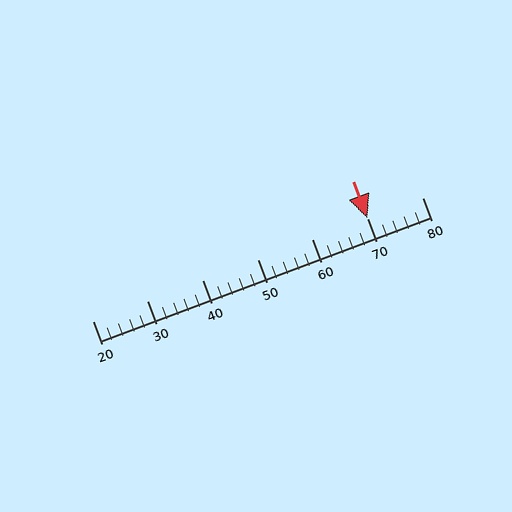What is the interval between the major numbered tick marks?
The major tick marks are spaced 10 units apart.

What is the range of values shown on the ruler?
The ruler shows values from 20 to 80.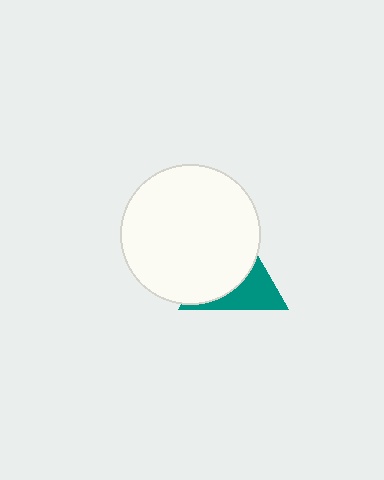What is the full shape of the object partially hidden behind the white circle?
The partially hidden object is a teal triangle.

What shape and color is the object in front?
The object in front is a white circle.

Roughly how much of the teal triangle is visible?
A small part of it is visible (roughly 39%).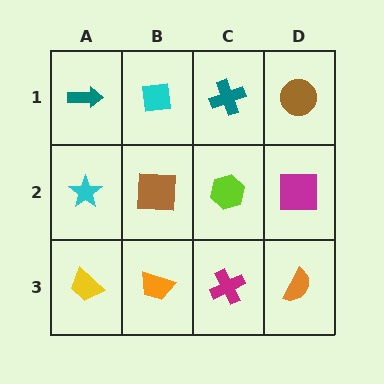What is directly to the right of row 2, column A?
A brown square.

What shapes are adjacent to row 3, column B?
A brown square (row 2, column B), a yellow trapezoid (row 3, column A), a magenta cross (row 3, column C).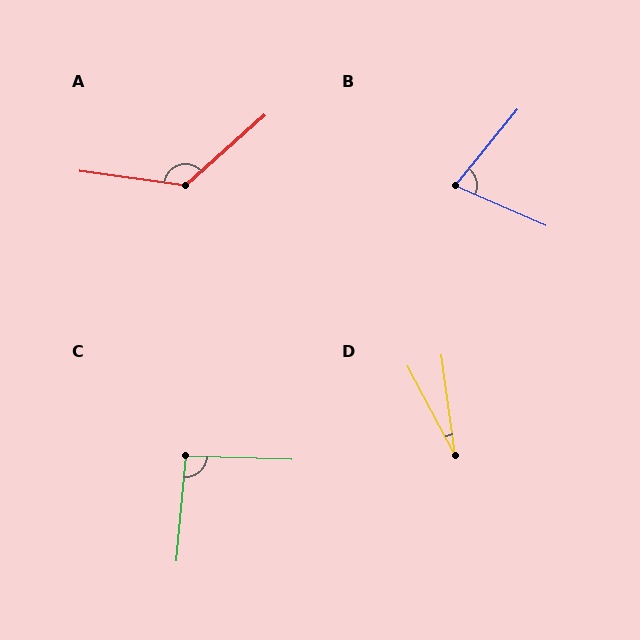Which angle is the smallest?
D, at approximately 20 degrees.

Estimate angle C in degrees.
Approximately 93 degrees.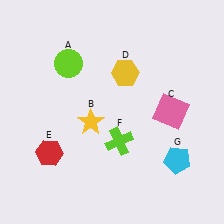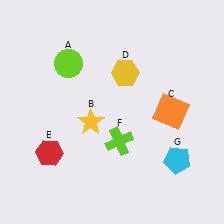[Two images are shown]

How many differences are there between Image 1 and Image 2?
There is 1 difference between the two images.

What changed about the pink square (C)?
In Image 1, C is pink. In Image 2, it changed to orange.